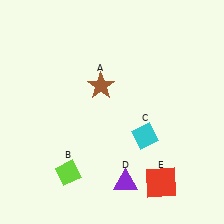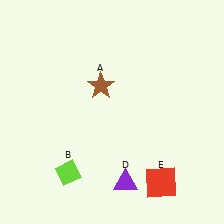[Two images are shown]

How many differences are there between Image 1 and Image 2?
There is 1 difference between the two images.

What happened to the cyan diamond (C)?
The cyan diamond (C) was removed in Image 2. It was in the bottom-right area of Image 1.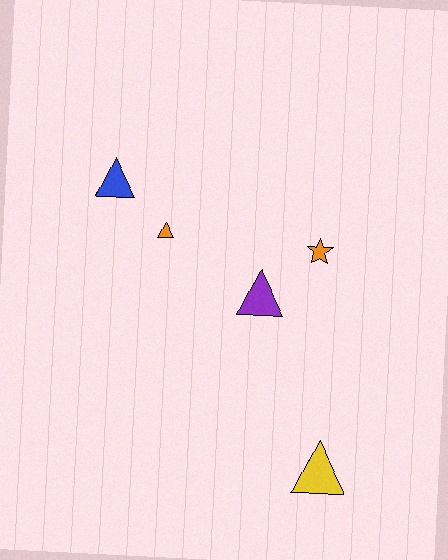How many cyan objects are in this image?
There are no cyan objects.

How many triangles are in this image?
There are 4 triangles.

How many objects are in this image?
There are 5 objects.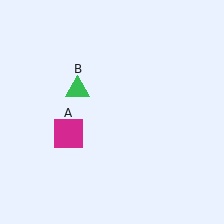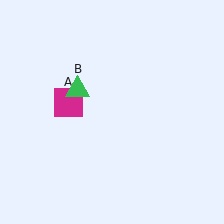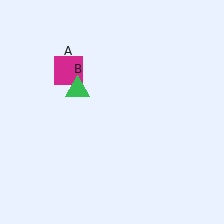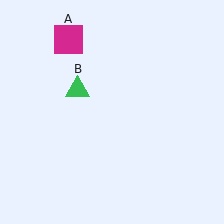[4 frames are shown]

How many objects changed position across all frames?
1 object changed position: magenta square (object A).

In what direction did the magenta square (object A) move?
The magenta square (object A) moved up.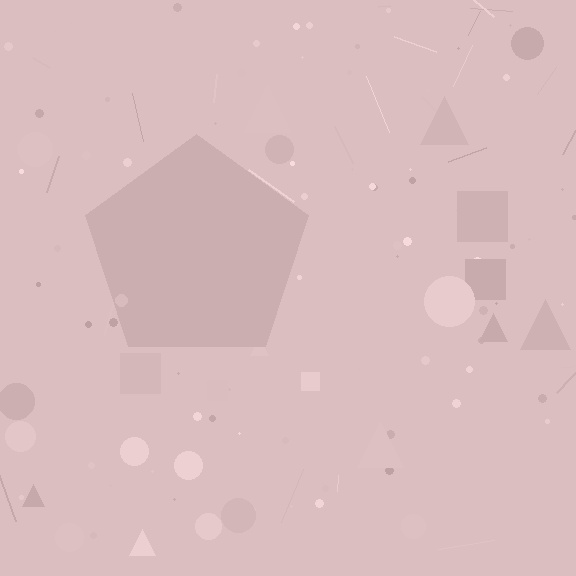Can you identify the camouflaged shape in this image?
The camouflaged shape is a pentagon.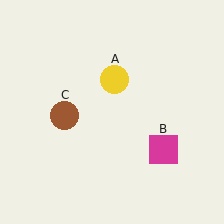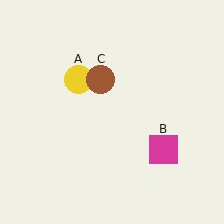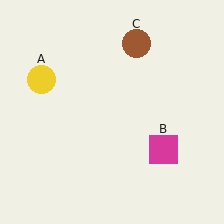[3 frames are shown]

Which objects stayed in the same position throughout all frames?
Magenta square (object B) remained stationary.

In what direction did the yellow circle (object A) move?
The yellow circle (object A) moved left.